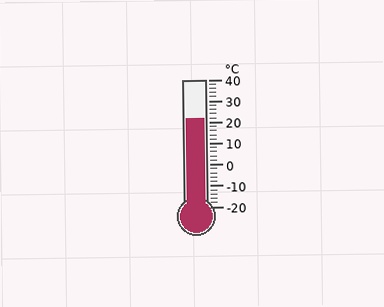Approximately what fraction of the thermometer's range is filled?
The thermometer is filled to approximately 70% of its range.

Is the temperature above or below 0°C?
The temperature is above 0°C.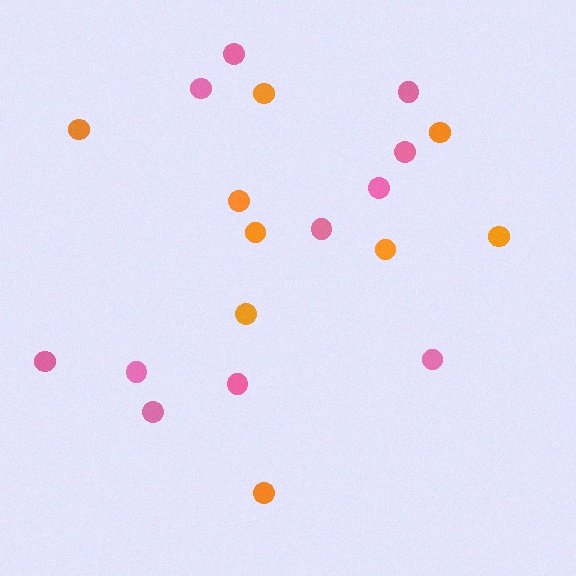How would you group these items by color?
There are 2 groups: one group of pink circles (11) and one group of orange circles (9).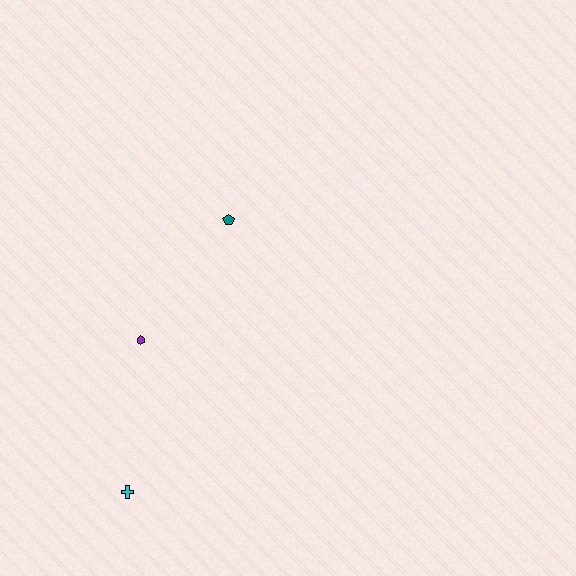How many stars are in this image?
There are no stars.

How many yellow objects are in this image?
There are no yellow objects.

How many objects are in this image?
There are 3 objects.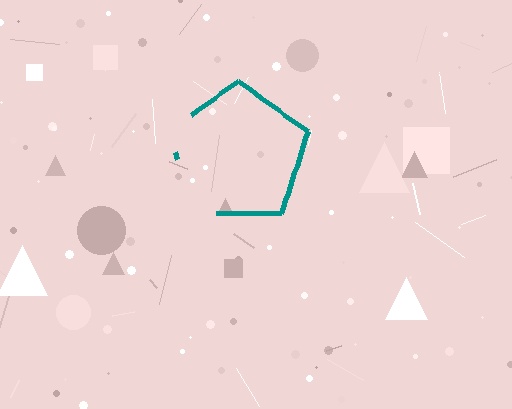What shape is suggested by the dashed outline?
The dashed outline suggests a pentagon.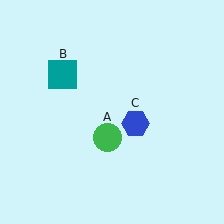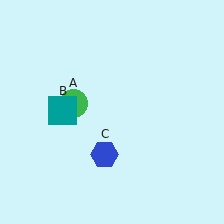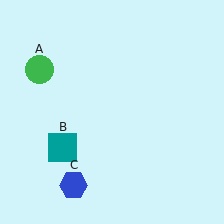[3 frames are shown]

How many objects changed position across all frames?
3 objects changed position: green circle (object A), teal square (object B), blue hexagon (object C).